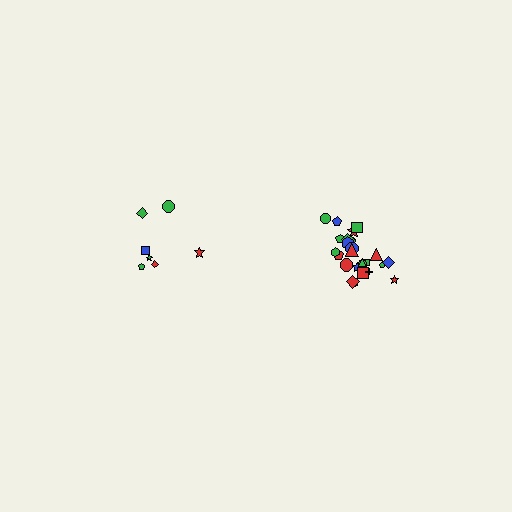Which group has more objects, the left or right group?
The right group.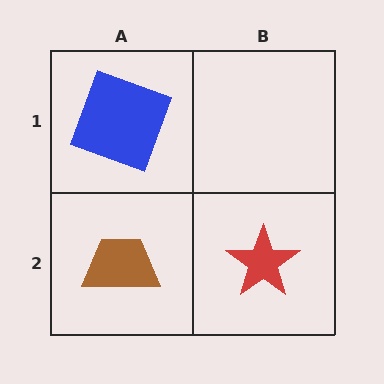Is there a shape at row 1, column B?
No, that cell is empty.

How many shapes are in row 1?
1 shape.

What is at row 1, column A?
A blue square.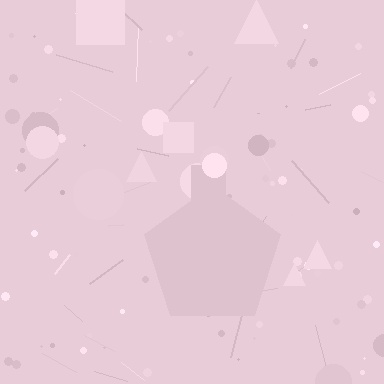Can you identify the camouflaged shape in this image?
The camouflaged shape is a pentagon.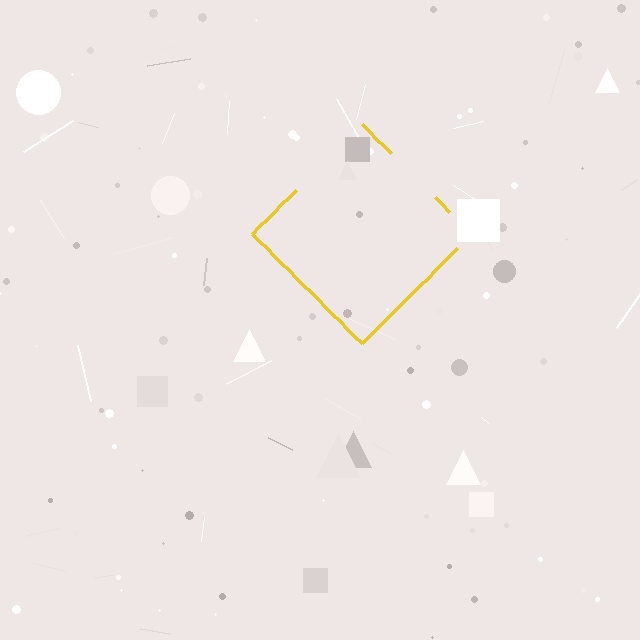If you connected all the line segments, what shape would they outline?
They would outline a diamond.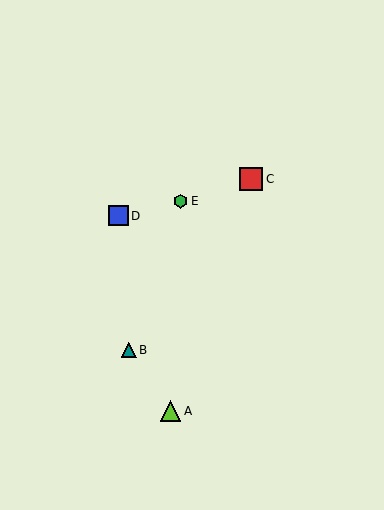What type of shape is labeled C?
Shape C is a red square.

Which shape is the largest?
The red square (labeled C) is the largest.